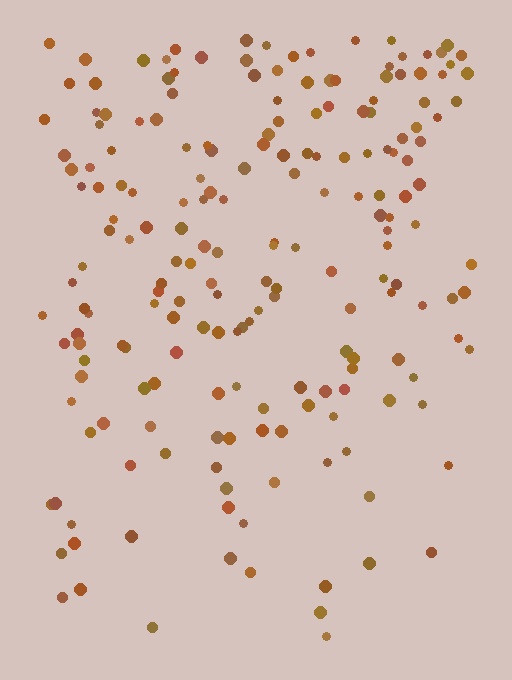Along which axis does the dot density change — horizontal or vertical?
Vertical.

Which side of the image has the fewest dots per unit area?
The bottom.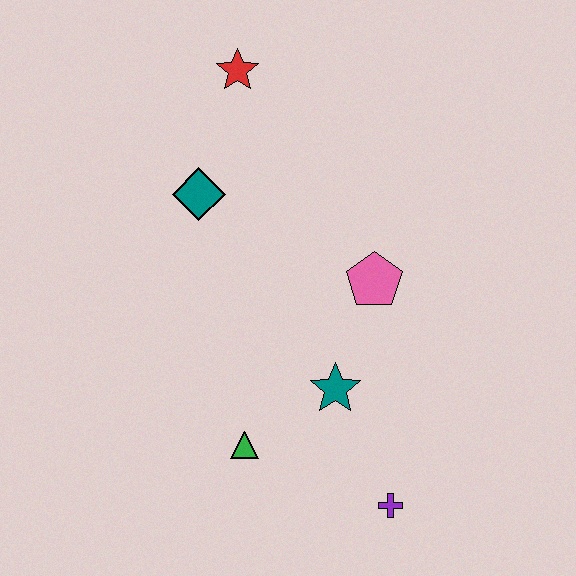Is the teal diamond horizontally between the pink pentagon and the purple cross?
No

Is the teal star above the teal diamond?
No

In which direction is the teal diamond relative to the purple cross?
The teal diamond is above the purple cross.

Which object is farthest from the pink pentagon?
The red star is farthest from the pink pentagon.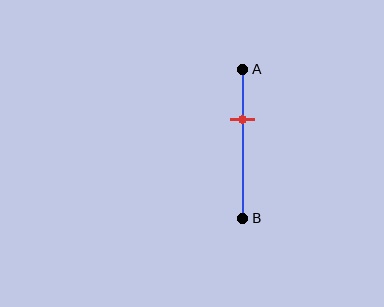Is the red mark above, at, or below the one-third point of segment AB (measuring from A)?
The red mark is approximately at the one-third point of segment AB.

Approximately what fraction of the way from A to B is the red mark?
The red mark is approximately 35% of the way from A to B.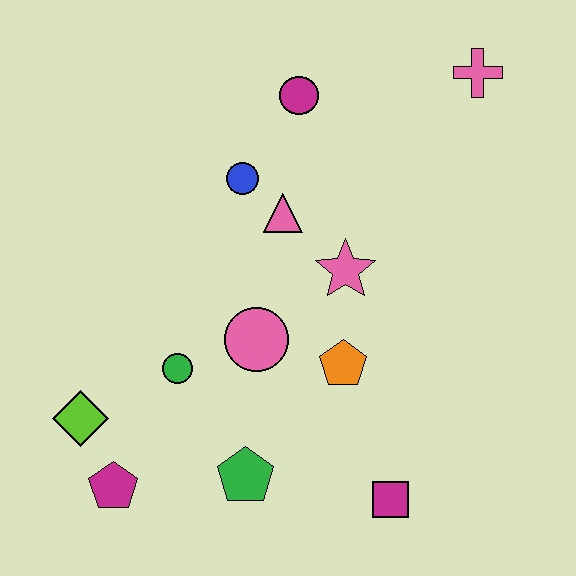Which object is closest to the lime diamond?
The magenta pentagon is closest to the lime diamond.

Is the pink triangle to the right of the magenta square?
No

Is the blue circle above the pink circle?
Yes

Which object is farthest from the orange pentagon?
The pink cross is farthest from the orange pentagon.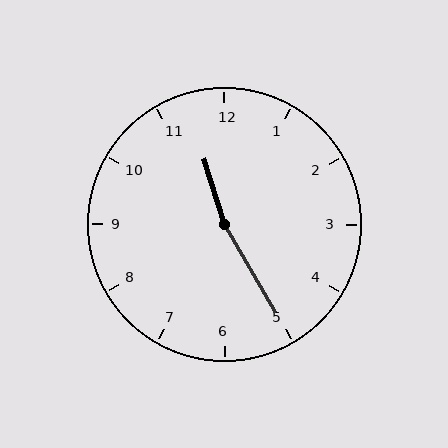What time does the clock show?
11:25.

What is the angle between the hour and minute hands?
Approximately 168 degrees.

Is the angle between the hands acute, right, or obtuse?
It is obtuse.